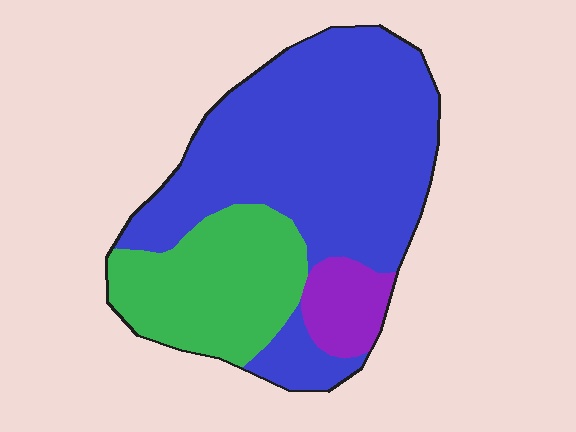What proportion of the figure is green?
Green covers 27% of the figure.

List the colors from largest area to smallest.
From largest to smallest: blue, green, purple.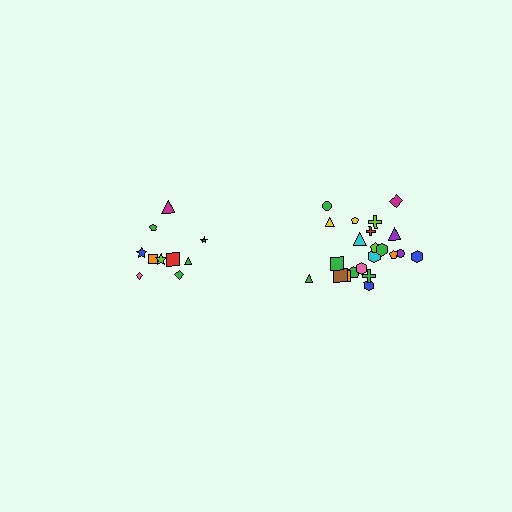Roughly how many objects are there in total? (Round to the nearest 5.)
Roughly 30 objects in total.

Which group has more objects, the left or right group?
The right group.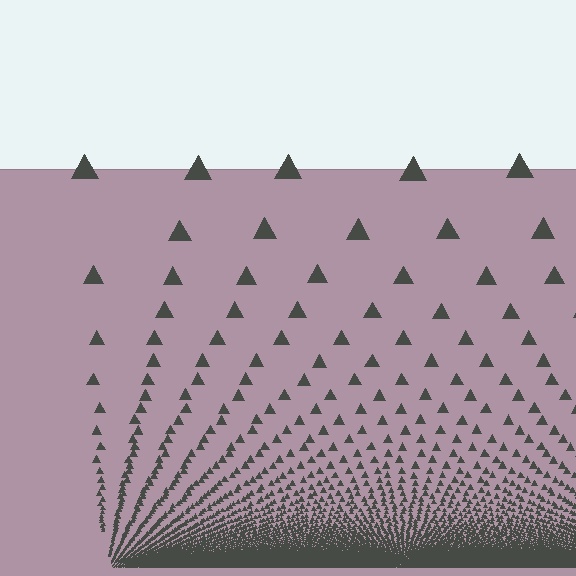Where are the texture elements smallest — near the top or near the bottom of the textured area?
Near the bottom.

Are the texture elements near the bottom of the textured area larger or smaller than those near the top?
Smaller. The gradient is inverted — elements near the bottom are smaller and denser.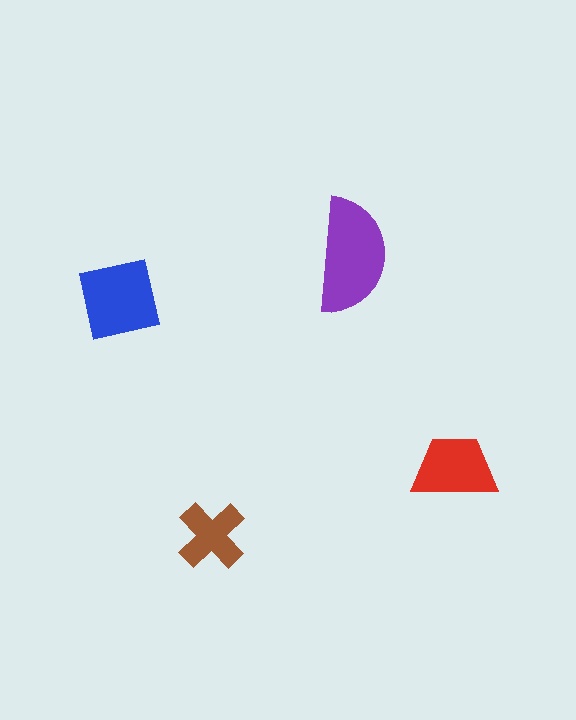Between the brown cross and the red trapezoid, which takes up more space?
The red trapezoid.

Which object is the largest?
The purple semicircle.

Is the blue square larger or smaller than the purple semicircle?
Smaller.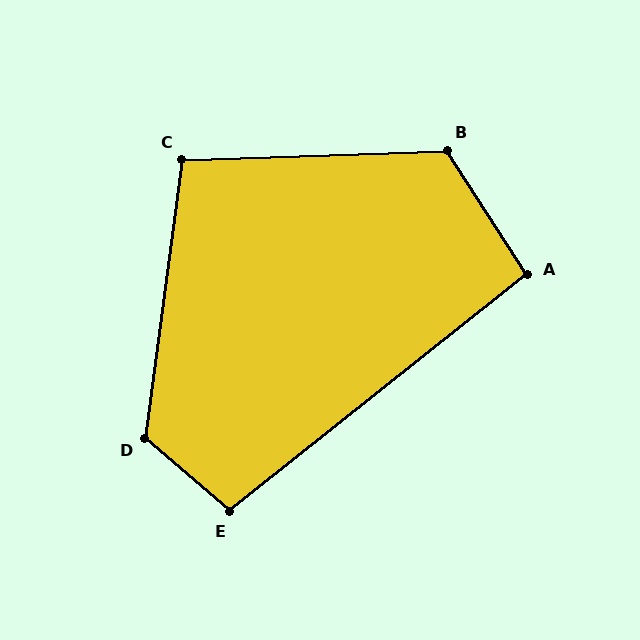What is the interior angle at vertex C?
Approximately 100 degrees (obtuse).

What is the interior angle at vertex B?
Approximately 121 degrees (obtuse).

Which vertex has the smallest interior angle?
A, at approximately 96 degrees.